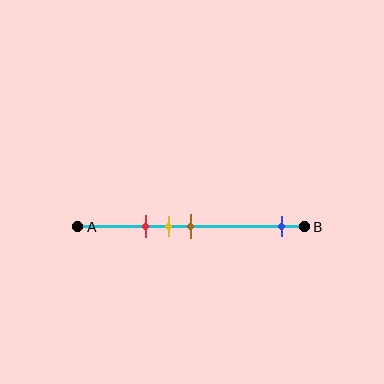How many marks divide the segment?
There are 4 marks dividing the segment.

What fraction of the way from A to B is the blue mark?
The blue mark is approximately 90% (0.9) of the way from A to B.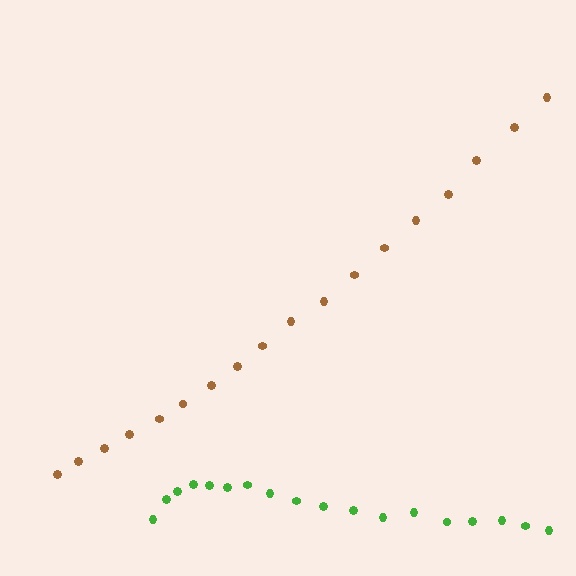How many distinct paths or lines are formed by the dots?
There are 2 distinct paths.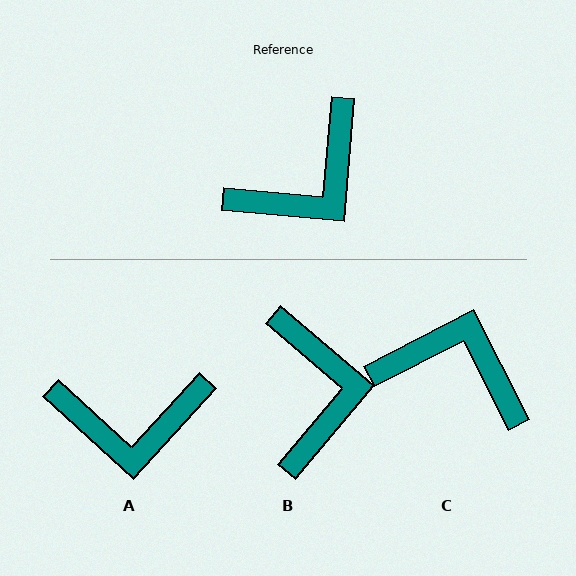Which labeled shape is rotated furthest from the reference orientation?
C, about 122 degrees away.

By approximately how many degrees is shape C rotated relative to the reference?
Approximately 122 degrees counter-clockwise.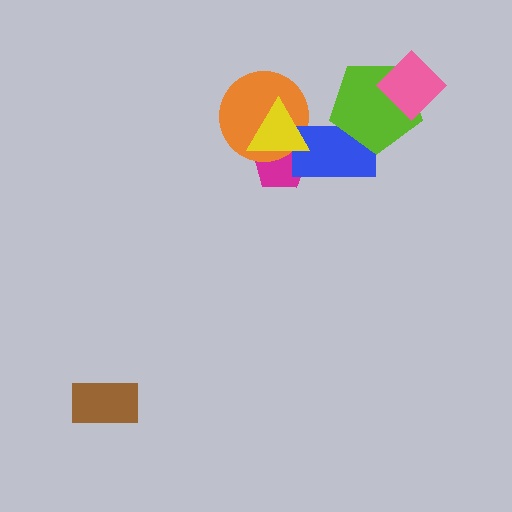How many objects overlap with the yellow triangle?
3 objects overlap with the yellow triangle.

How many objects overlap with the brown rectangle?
0 objects overlap with the brown rectangle.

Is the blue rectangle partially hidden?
Yes, it is partially covered by another shape.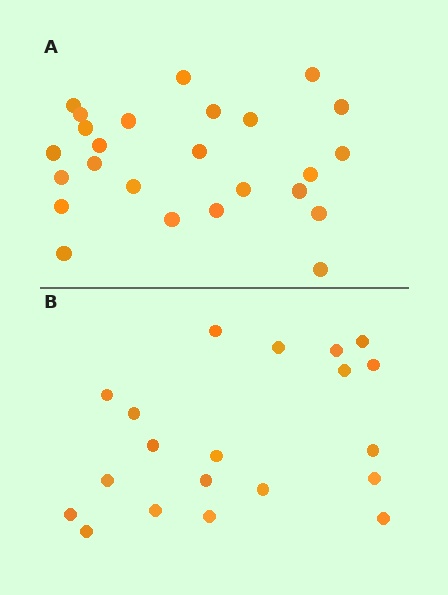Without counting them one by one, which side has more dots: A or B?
Region A (the top region) has more dots.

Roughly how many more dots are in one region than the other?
Region A has about 5 more dots than region B.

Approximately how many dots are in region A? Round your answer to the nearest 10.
About 20 dots. (The exact count is 25, which rounds to 20.)